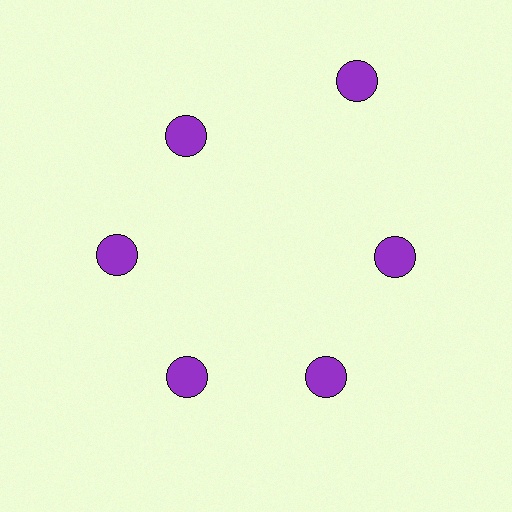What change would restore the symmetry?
The symmetry would be restored by moving it inward, back onto the ring so that all 6 circles sit at equal angles and equal distance from the center.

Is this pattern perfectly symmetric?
No. The 6 purple circles are arranged in a ring, but one element near the 1 o'clock position is pushed outward from the center, breaking the 6-fold rotational symmetry.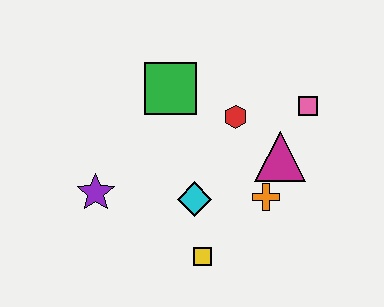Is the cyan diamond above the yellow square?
Yes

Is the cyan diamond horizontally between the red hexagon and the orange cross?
No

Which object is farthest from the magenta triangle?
The purple star is farthest from the magenta triangle.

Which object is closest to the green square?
The red hexagon is closest to the green square.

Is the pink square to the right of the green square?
Yes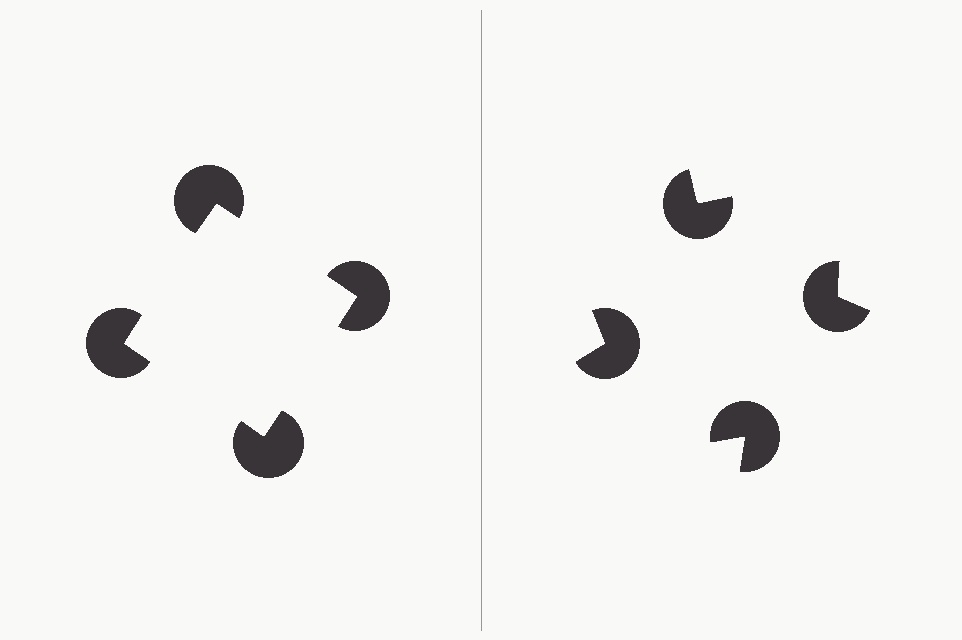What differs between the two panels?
The pac-man discs are positioned identically on both sides; only the wedge orientations differ. On the left they align to a square; on the right they are misaligned.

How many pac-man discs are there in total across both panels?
8 — 4 on each side.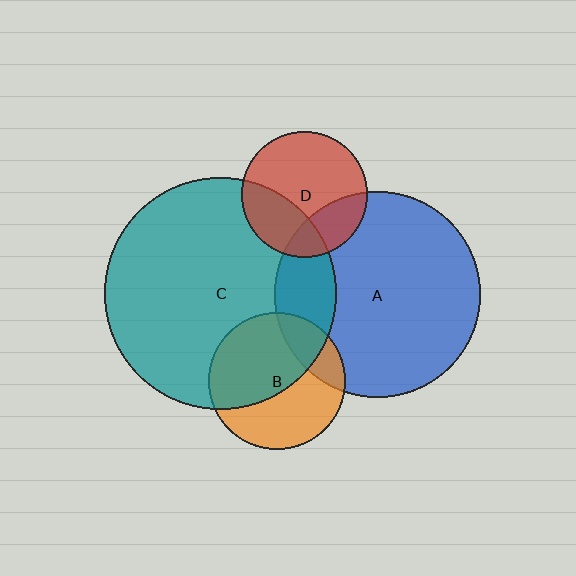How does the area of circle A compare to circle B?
Approximately 2.3 times.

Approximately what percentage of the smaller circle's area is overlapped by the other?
Approximately 25%.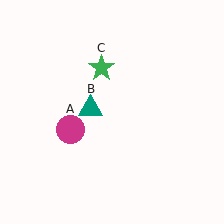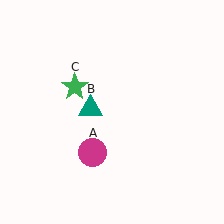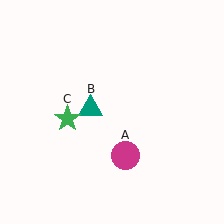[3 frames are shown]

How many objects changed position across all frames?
2 objects changed position: magenta circle (object A), green star (object C).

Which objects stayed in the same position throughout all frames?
Teal triangle (object B) remained stationary.